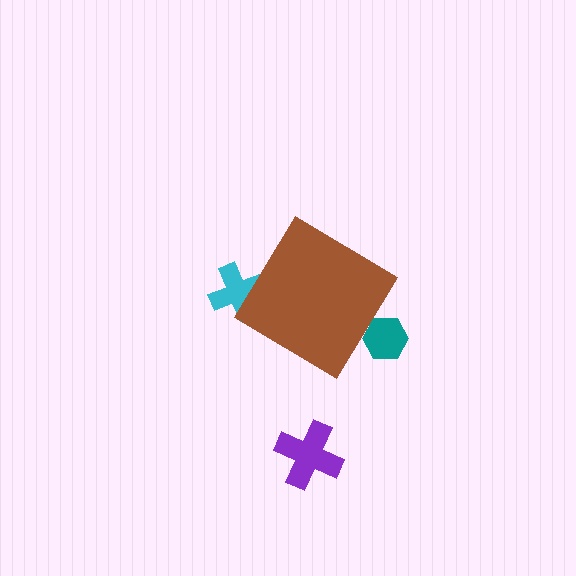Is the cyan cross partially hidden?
Yes, the cyan cross is partially hidden behind the brown diamond.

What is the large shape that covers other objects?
A brown diamond.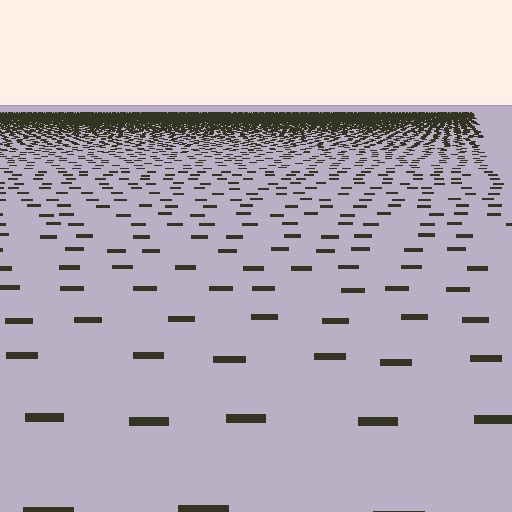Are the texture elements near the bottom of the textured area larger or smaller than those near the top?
Larger. Near the bottom, elements are closer to the viewer and appear at a bigger on-screen size.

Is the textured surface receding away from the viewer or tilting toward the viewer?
The surface is receding away from the viewer. Texture elements get smaller and denser toward the top.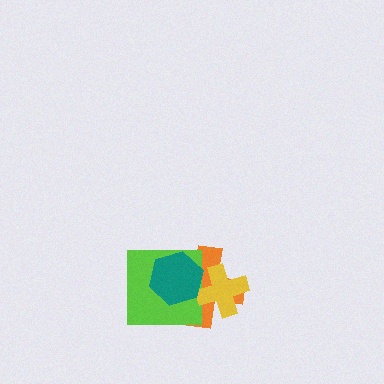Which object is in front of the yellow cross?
The teal hexagon is in front of the yellow cross.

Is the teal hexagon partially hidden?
No, no other shape covers it.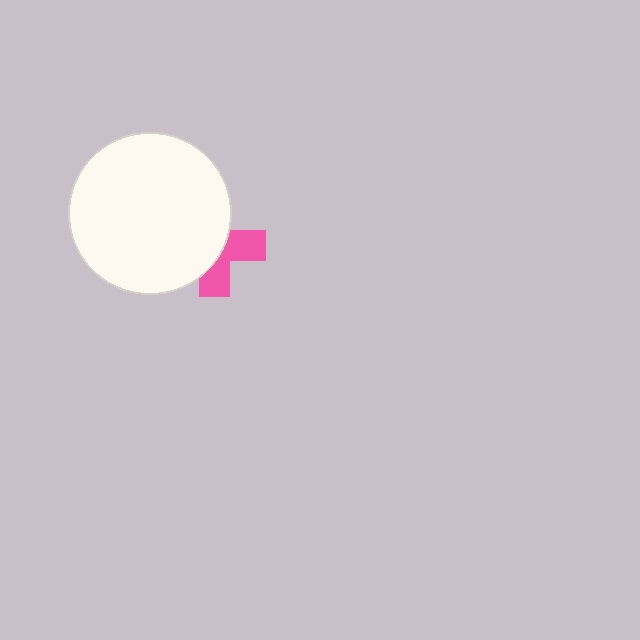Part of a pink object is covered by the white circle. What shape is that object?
It is a cross.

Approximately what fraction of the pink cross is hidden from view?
Roughly 58% of the pink cross is hidden behind the white circle.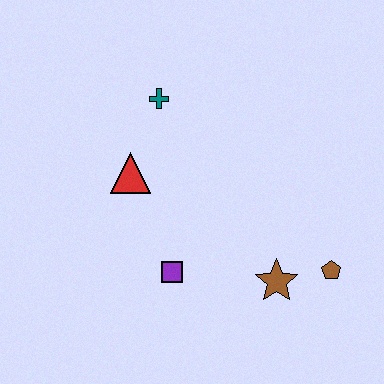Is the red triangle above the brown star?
Yes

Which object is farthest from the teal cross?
The brown pentagon is farthest from the teal cross.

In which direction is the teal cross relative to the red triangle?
The teal cross is above the red triangle.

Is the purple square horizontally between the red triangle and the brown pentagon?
Yes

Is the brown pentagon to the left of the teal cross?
No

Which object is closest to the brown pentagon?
The brown star is closest to the brown pentagon.